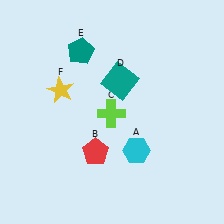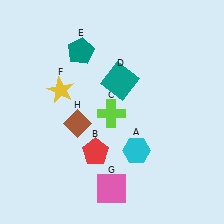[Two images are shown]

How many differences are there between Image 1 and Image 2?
There are 2 differences between the two images.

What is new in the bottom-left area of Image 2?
A pink square (G) was added in the bottom-left area of Image 2.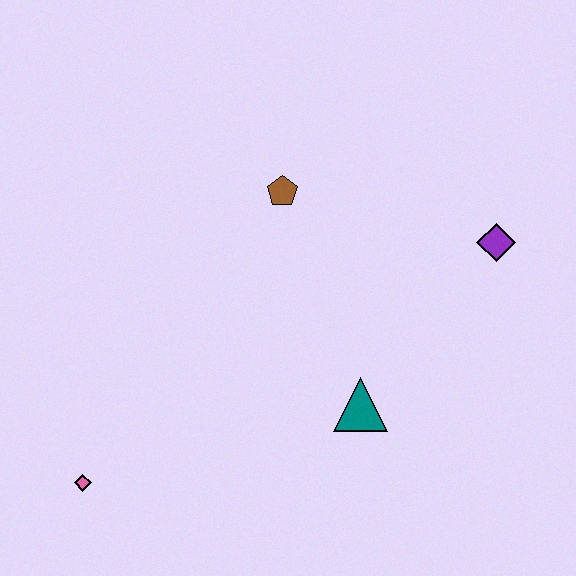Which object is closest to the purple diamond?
The teal triangle is closest to the purple diamond.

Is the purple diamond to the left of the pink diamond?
No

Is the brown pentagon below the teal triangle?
No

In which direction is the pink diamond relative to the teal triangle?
The pink diamond is to the left of the teal triangle.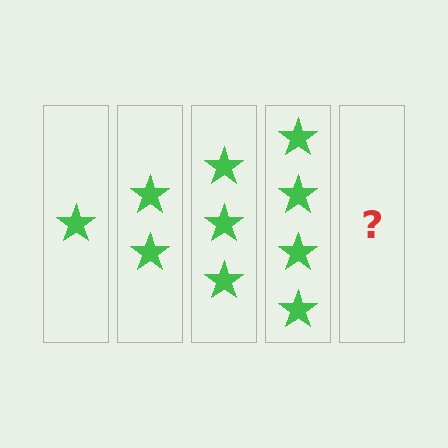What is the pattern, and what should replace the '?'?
The pattern is that each step adds one more star. The '?' should be 5 stars.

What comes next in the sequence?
The next element should be 5 stars.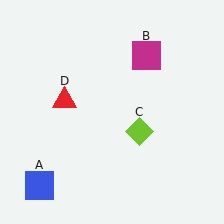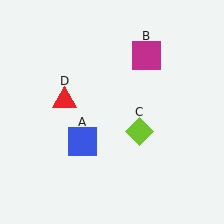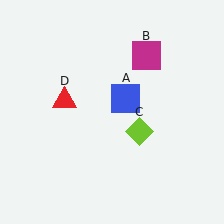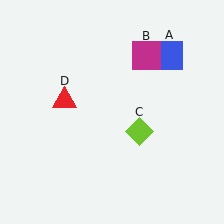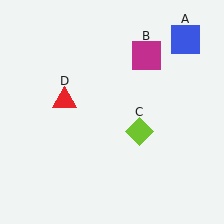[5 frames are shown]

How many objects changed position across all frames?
1 object changed position: blue square (object A).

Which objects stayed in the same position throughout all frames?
Magenta square (object B) and lime diamond (object C) and red triangle (object D) remained stationary.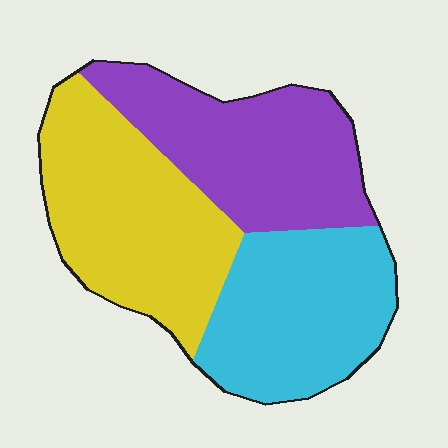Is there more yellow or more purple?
Yellow.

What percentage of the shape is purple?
Purple takes up about one third (1/3) of the shape.